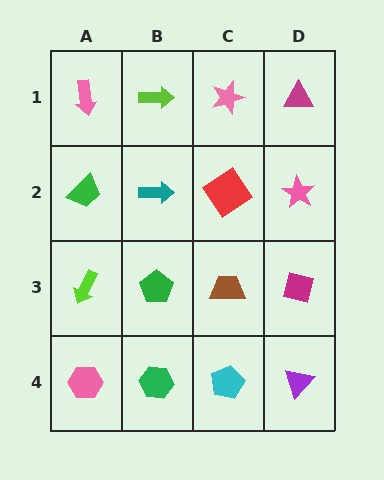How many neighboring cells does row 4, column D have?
2.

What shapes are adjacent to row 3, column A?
A green trapezoid (row 2, column A), a pink hexagon (row 4, column A), a green pentagon (row 3, column B).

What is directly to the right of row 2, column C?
A pink star.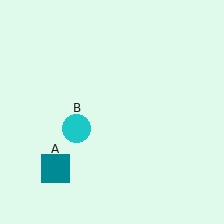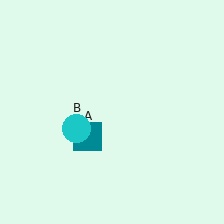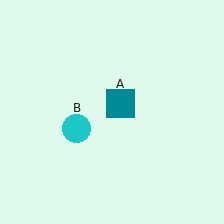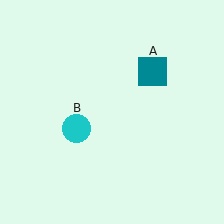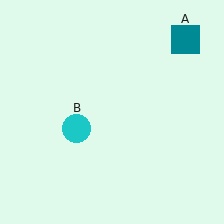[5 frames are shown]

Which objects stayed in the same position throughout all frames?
Cyan circle (object B) remained stationary.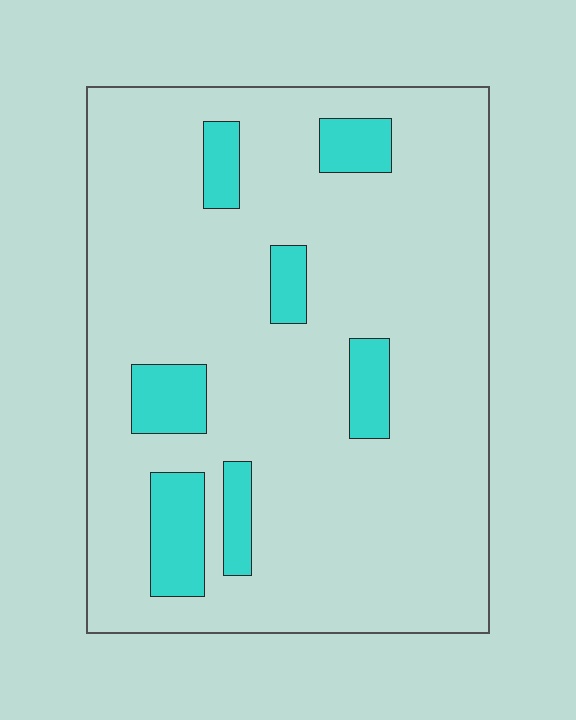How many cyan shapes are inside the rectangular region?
7.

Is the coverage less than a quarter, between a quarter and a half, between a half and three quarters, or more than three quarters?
Less than a quarter.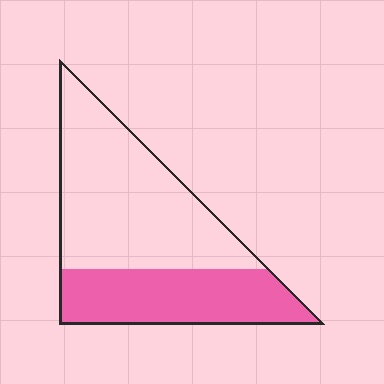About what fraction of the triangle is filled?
About three eighths (3/8).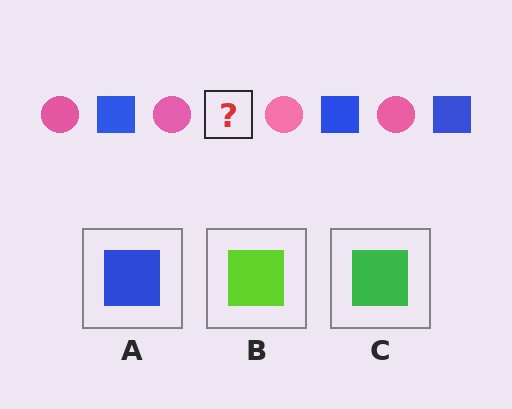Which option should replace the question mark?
Option A.